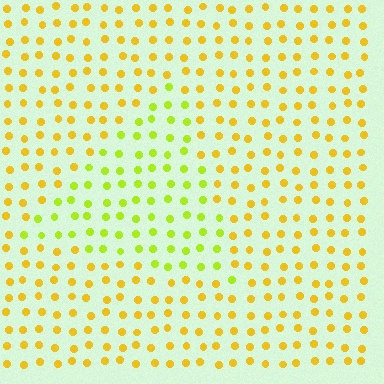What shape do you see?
I see a triangle.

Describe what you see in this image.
The image is filled with small yellow elements in a uniform arrangement. A triangle-shaped region is visible where the elements are tinted to a slightly different hue, forming a subtle color boundary.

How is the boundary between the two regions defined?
The boundary is defined purely by a slight shift in hue (about 33 degrees). Spacing, size, and orientation are identical on both sides.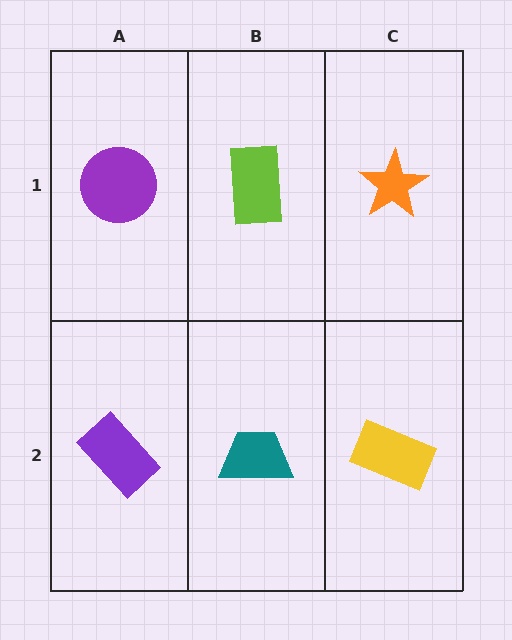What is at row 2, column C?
A yellow rectangle.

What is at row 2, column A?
A purple rectangle.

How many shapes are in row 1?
3 shapes.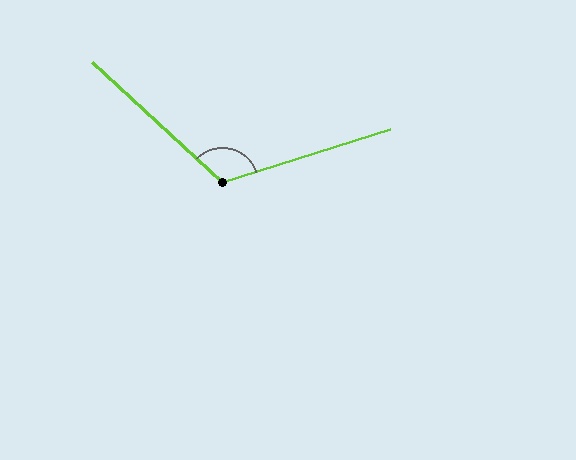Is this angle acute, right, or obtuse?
It is obtuse.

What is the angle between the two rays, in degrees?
Approximately 120 degrees.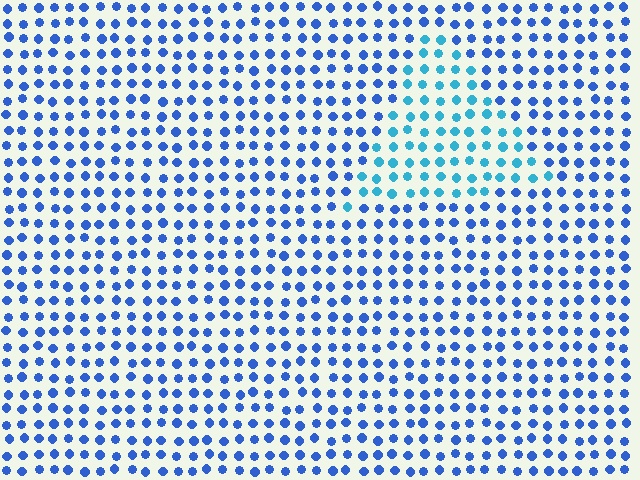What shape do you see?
I see a triangle.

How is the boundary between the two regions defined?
The boundary is defined purely by a slight shift in hue (about 31 degrees). Spacing, size, and orientation are identical on both sides.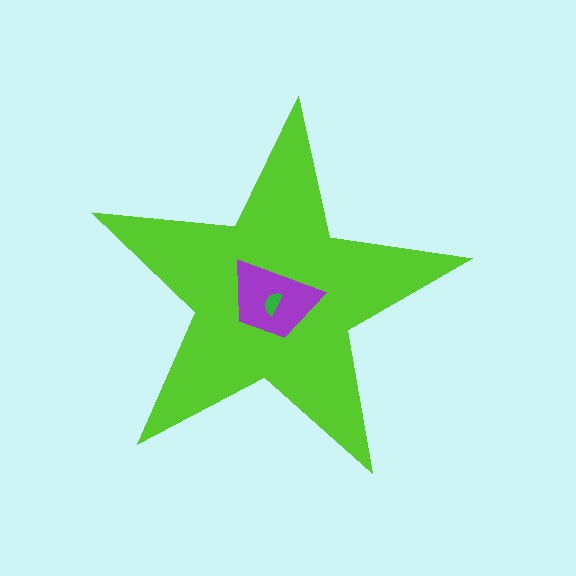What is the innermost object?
The green semicircle.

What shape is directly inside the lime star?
The purple trapezoid.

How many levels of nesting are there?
3.